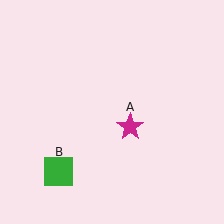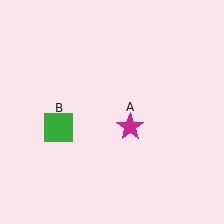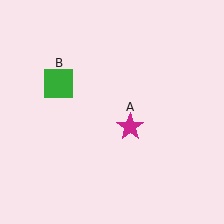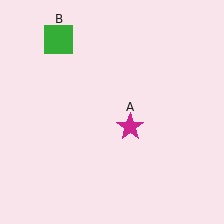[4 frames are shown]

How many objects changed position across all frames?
1 object changed position: green square (object B).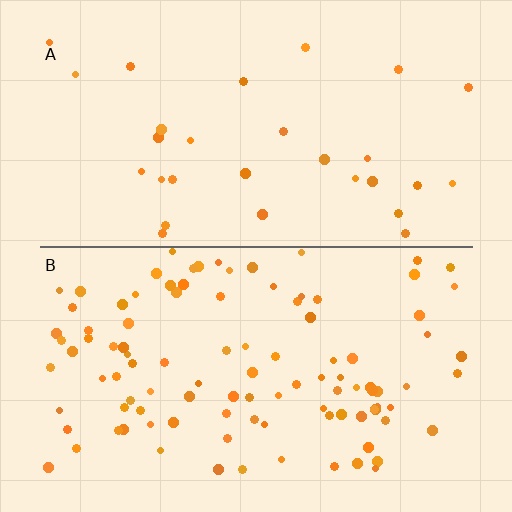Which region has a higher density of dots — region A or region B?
B (the bottom).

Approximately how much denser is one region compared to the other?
Approximately 3.5× — region B over region A.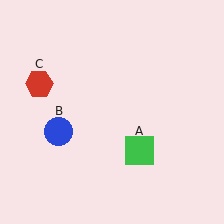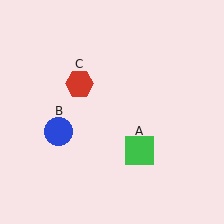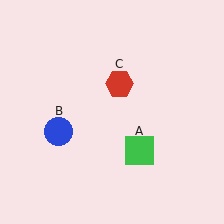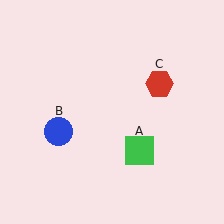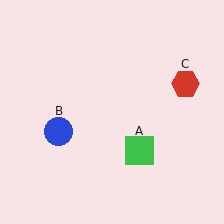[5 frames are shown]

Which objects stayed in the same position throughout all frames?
Green square (object A) and blue circle (object B) remained stationary.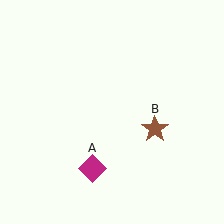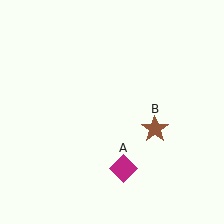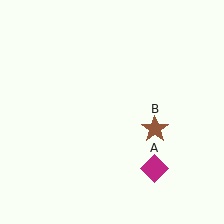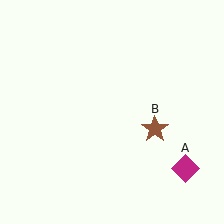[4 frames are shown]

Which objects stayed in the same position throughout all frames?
Brown star (object B) remained stationary.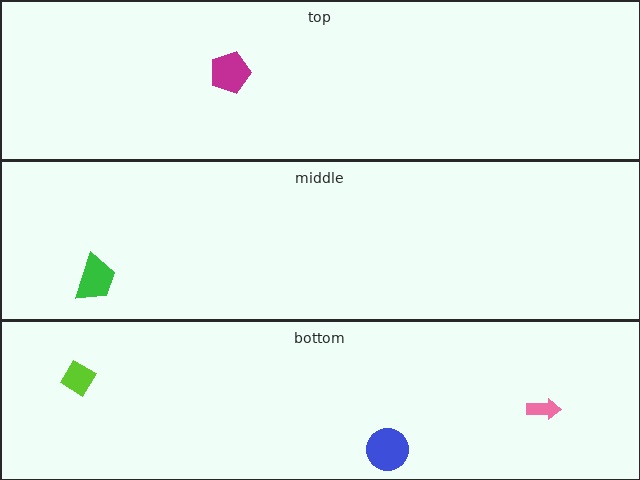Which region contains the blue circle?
The bottom region.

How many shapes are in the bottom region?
3.